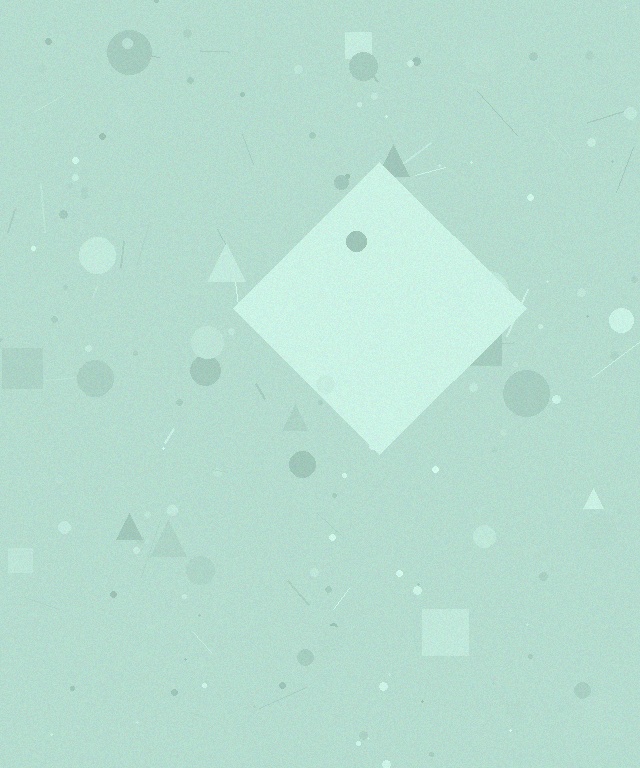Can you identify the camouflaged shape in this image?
The camouflaged shape is a diamond.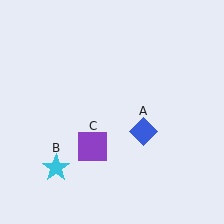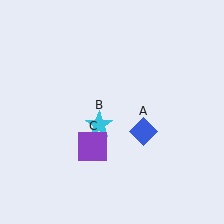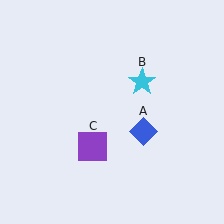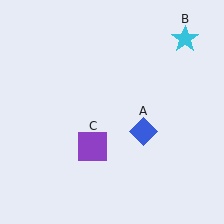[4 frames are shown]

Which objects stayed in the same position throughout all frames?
Blue diamond (object A) and purple square (object C) remained stationary.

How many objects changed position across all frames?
1 object changed position: cyan star (object B).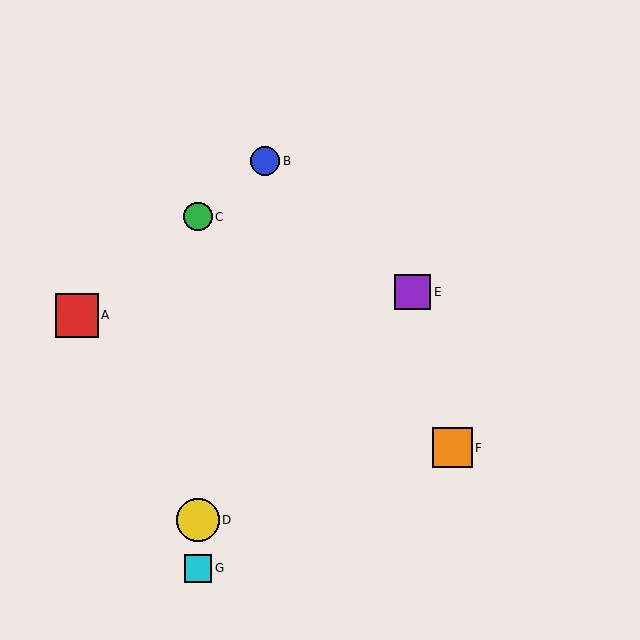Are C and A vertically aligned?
No, C is at x≈198 and A is at x≈77.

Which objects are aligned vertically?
Objects C, D, G are aligned vertically.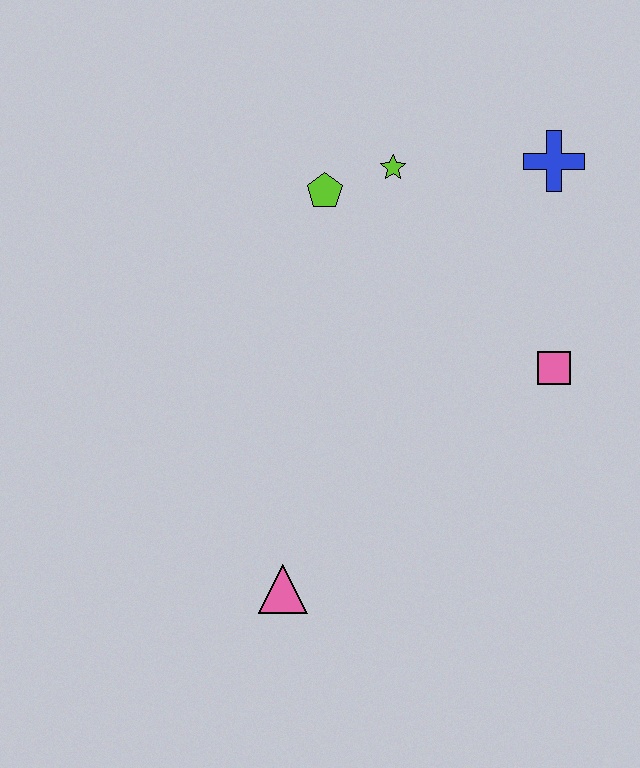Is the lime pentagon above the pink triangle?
Yes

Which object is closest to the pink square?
The blue cross is closest to the pink square.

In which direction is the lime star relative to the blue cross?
The lime star is to the left of the blue cross.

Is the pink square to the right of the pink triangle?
Yes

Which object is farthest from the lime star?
The pink triangle is farthest from the lime star.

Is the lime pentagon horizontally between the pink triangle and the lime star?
Yes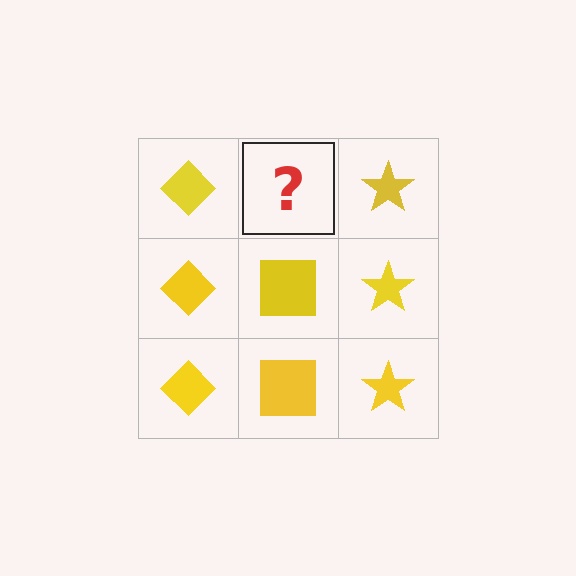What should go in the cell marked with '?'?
The missing cell should contain a yellow square.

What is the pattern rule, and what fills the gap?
The rule is that each column has a consistent shape. The gap should be filled with a yellow square.